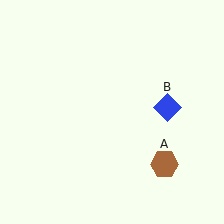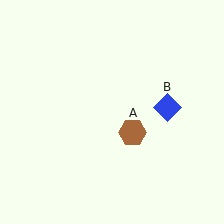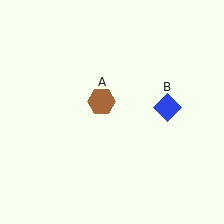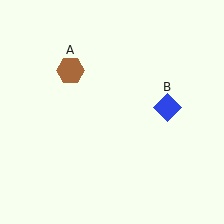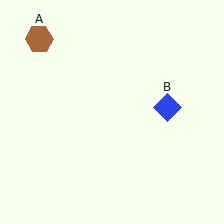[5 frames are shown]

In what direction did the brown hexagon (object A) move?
The brown hexagon (object A) moved up and to the left.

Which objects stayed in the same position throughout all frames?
Blue diamond (object B) remained stationary.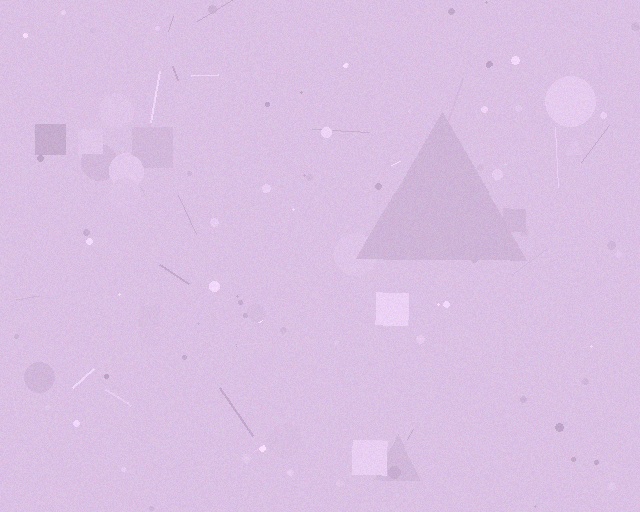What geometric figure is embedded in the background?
A triangle is embedded in the background.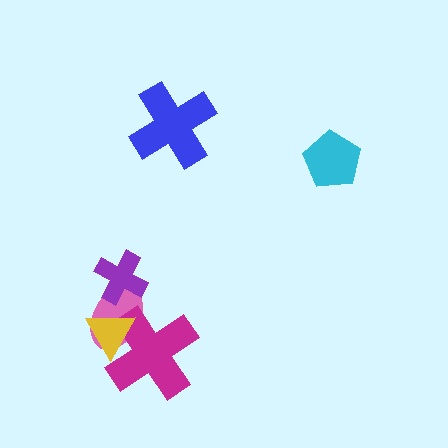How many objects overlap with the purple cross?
1 object overlaps with the purple cross.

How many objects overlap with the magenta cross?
2 objects overlap with the magenta cross.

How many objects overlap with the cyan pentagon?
0 objects overlap with the cyan pentagon.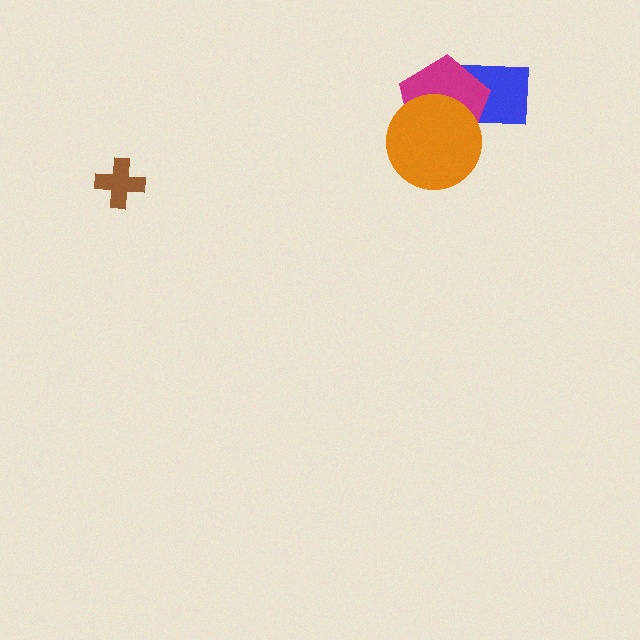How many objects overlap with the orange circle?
2 objects overlap with the orange circle.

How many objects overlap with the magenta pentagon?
2 objects overlap with the magenta pentagon.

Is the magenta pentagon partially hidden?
Yes, it is partially covered by another shape.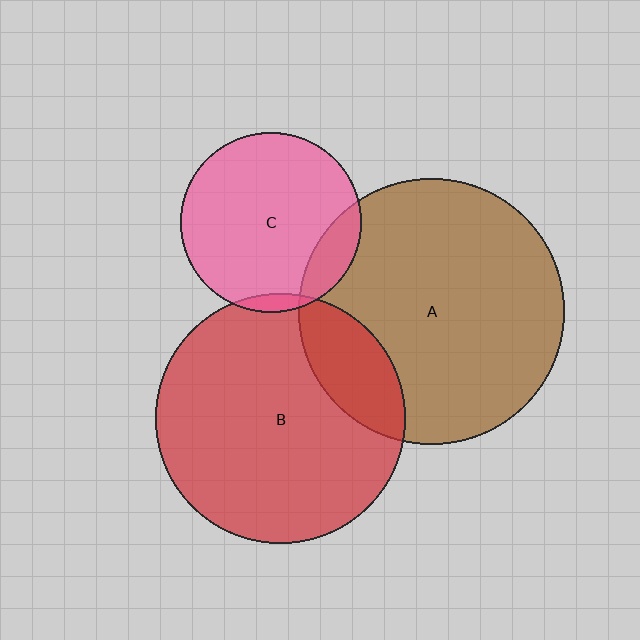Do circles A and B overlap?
Yes.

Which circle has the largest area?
Circle A (brown).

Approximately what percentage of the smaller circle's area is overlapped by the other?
Approximately 20%.